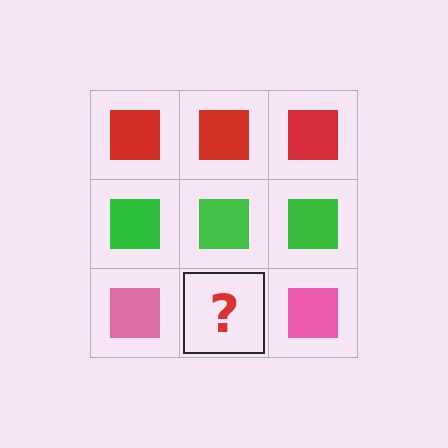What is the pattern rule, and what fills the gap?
The rule is that each row has a consistent color. The gap should be filled with a pink square.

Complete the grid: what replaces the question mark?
The question mark should be replaced with a pink square.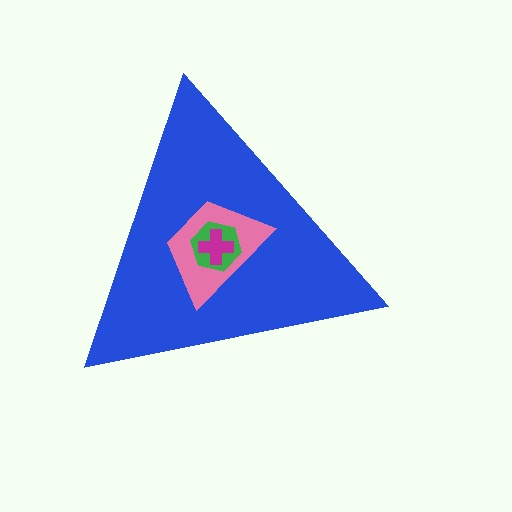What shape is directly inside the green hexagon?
The magenta cross.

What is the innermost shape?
The magenta cross.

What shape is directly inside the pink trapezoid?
The green hexagon.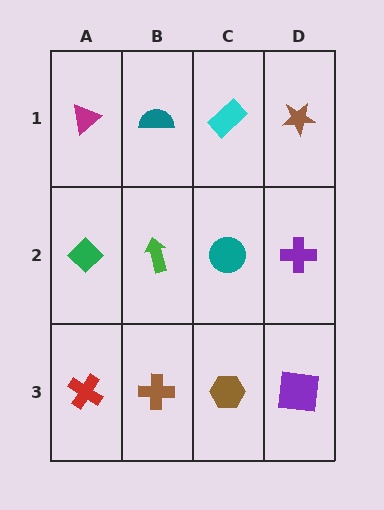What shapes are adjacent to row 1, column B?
A green arrow (row 2, column B), a magenta triangle (row 1, column A), a cyan rectangle (row 1, column C).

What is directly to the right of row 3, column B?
A brown hexagon.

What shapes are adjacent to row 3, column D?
A purple cross (row 2, column D), a brown hexagon (row 3, column C).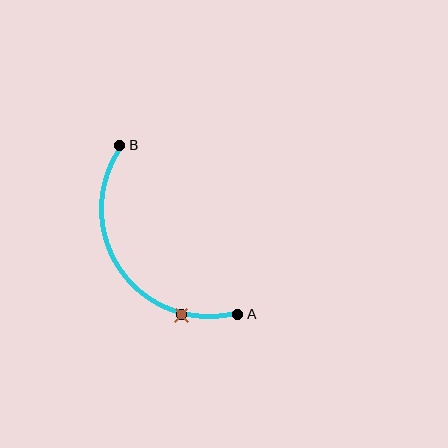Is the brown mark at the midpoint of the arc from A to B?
No. The brown mark lies on the arc but is closer to endpoint A. The arc midpoint would be at the point on the curve equidistant along the arc from both A and B.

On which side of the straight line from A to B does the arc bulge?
The arc bulges below and to the left of the straight line connecting A and B.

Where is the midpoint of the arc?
The arc midpoint is the point on the curve farthest from the straight line joining A and B. It sits below and to the left of that line.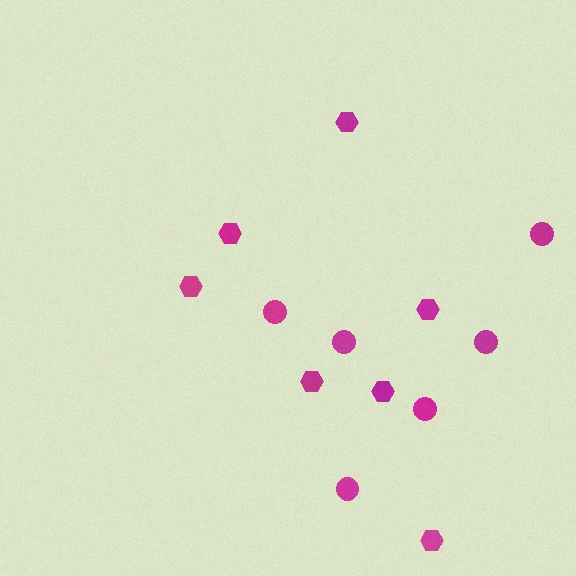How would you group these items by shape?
There are 2 groups: one group of circles (6) and one group of hexagons (7).